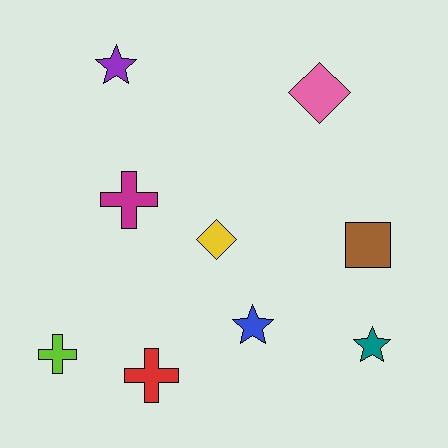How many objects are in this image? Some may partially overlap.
There are 9 objects.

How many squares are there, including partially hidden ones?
There is 1 square.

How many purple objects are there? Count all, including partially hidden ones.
There is 1 purple object.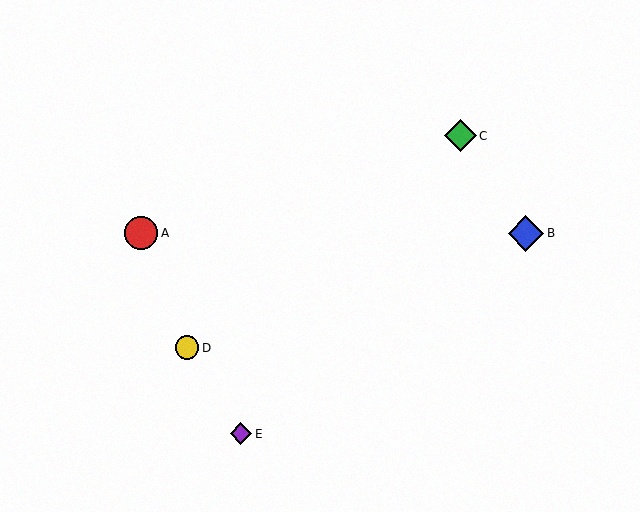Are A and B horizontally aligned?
Yes, both are at y≈233.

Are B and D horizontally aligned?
No, B is at y≈233 and D is at y≈348.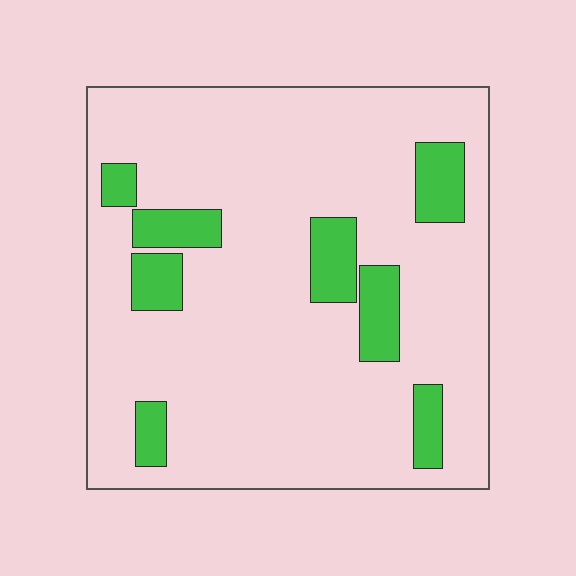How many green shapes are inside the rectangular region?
8.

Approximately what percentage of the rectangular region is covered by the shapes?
Approximately 15%.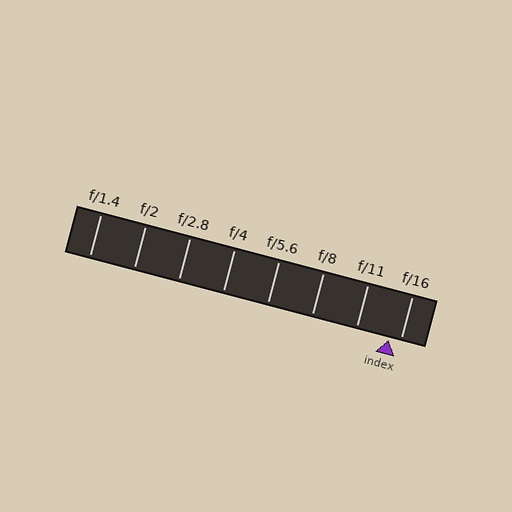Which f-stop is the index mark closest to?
The index mark is closest to f/16.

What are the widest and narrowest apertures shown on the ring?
The widest aperture shown is f/1.4 and the narrowest is f/16.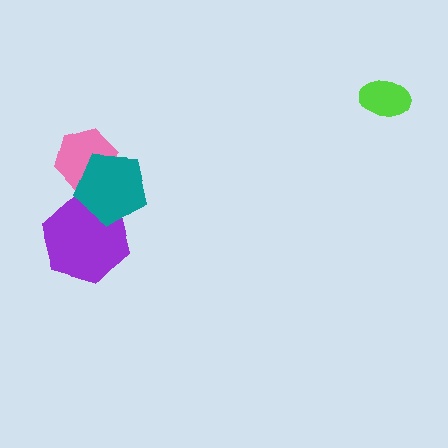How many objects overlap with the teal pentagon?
2 objects overlap with the teal pentagon.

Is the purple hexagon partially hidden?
Yes, it is partially covered by another shape.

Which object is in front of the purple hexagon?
The teal pentagon is in front of the purple hexagon.